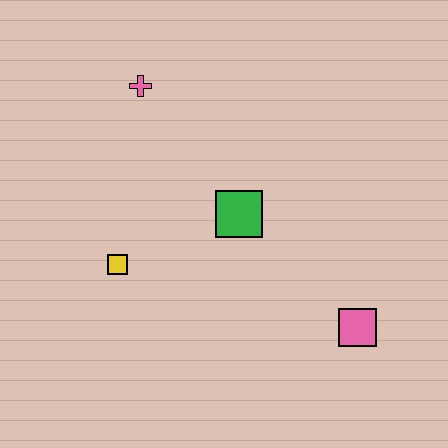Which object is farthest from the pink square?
The pink cross is farthest from the pink square.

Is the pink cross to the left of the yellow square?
No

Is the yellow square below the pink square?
No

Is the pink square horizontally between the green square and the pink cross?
No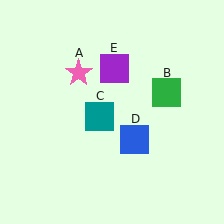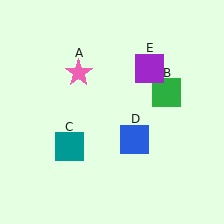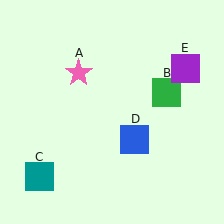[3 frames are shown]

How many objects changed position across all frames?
2 objects changed position: teal square (object C), purple square (object E).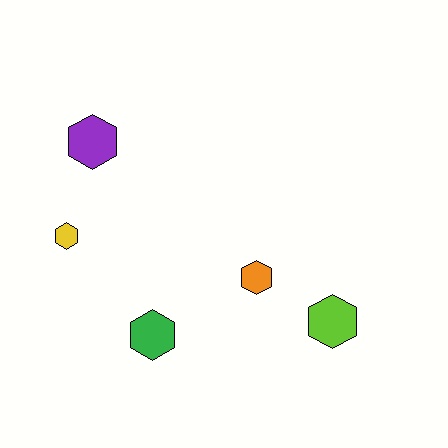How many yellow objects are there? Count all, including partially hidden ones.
There is 1 yellow object.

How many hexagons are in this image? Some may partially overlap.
There are 5 hexagons.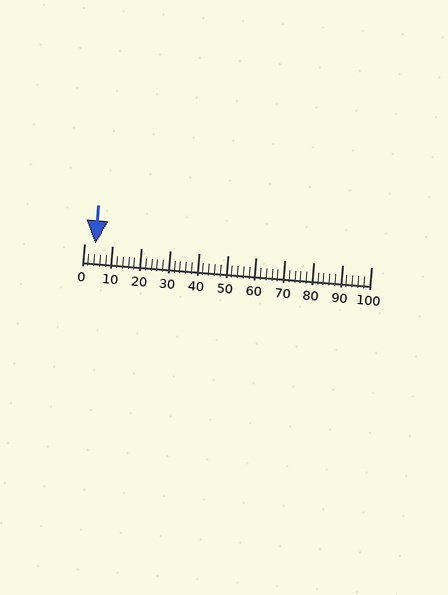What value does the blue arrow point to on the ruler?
The blue arrow points to approximately 4.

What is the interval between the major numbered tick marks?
The major tick marks are spaced 10 units apart.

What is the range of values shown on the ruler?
The ruler shows values from 0 to 100.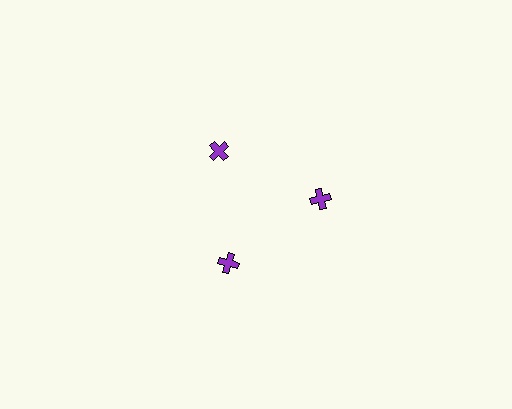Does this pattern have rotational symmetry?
Yes, this pattern has 3-fold rotational symmetry. It looks the same after rotating 120 degrees around the center.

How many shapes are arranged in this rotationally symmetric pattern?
There are 3 shapes, arranged in 3 groups of 1.